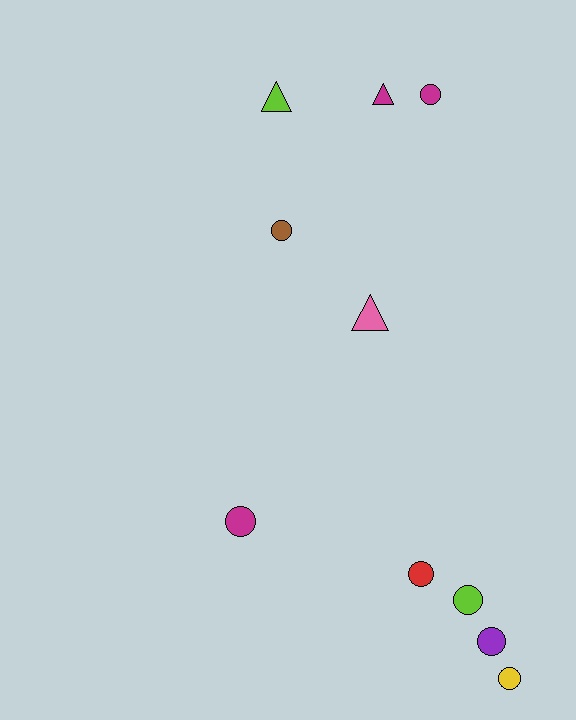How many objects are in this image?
There are 10 objects.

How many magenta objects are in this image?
There are 3 magenta objects.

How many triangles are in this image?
There are 3 triangles.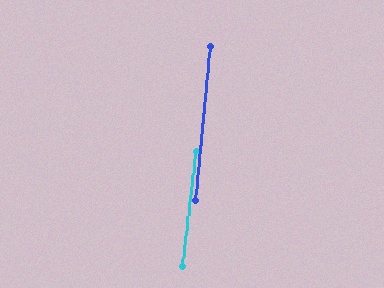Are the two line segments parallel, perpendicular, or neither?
Parallel — their directions differ by only 1.6°.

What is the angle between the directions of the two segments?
Approximately 2 degrees.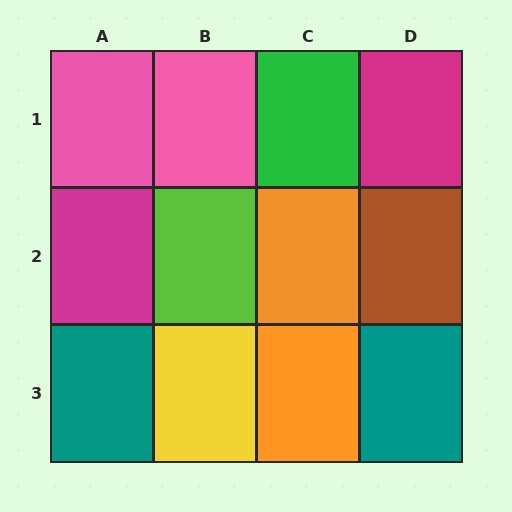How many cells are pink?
2 cells are pink.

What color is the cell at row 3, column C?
Orange.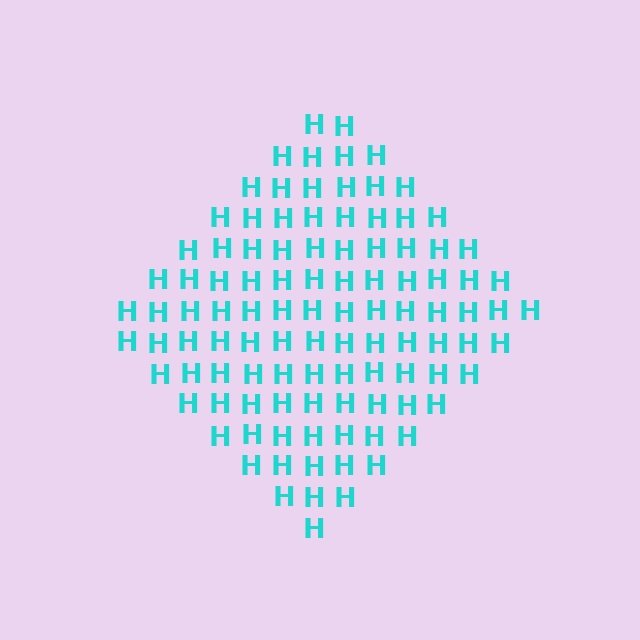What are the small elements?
The small elements are letter H's.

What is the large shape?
The large shape is a diamond.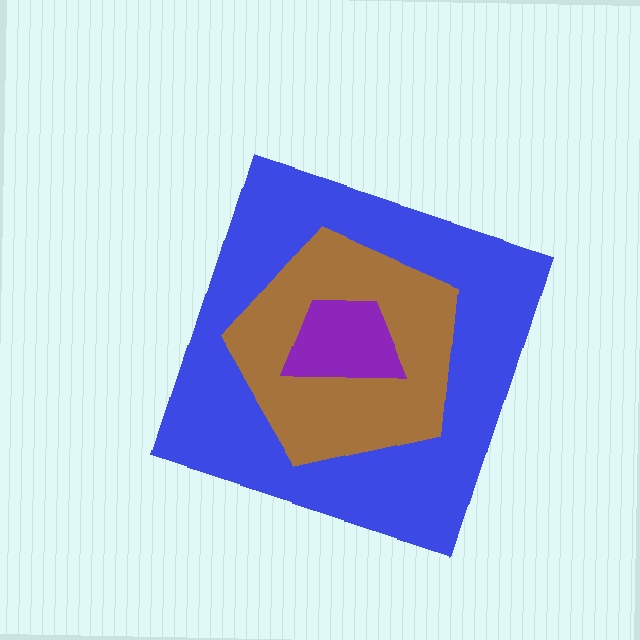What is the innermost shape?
The purple trapezoid.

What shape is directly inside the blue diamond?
The brown pentagon.